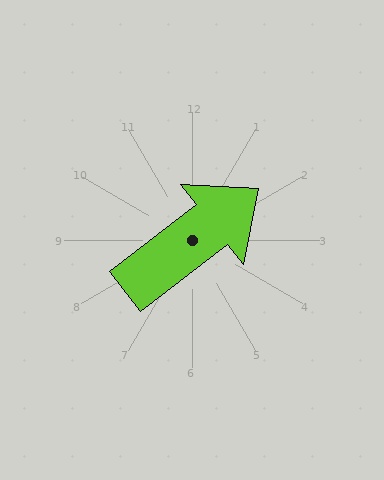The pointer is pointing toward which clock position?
Roughly 2 o'clock.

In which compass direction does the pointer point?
Northeast.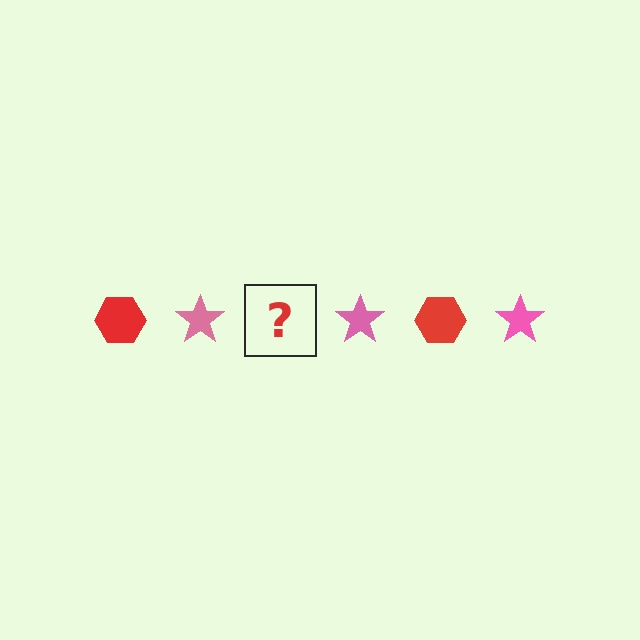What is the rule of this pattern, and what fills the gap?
The rule is that the pattern alternates between red hexagon and pink star. The gap should be filled with a red hexagon.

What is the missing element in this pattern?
The missing element is a red hexagon.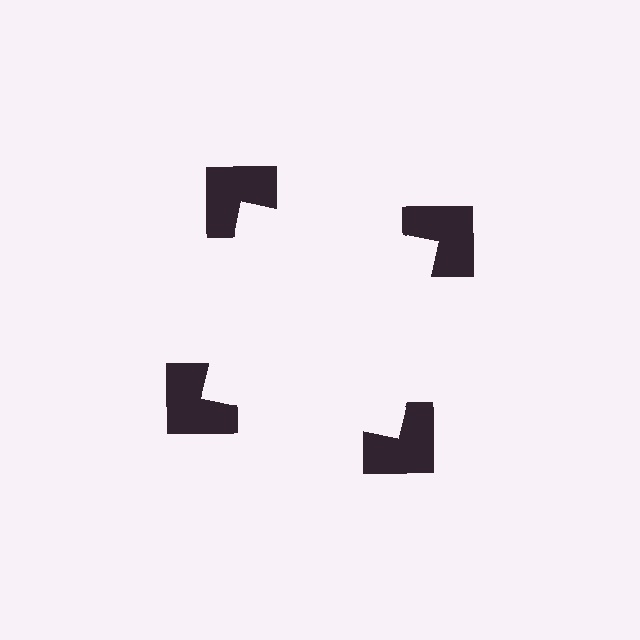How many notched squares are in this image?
There are 4 — one at each vertex of the illusory square.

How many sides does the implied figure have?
4 sides.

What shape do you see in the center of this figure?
An illusory square — its edges are inferred from the aligned wedge cuts in the notched squares, not physically drawn.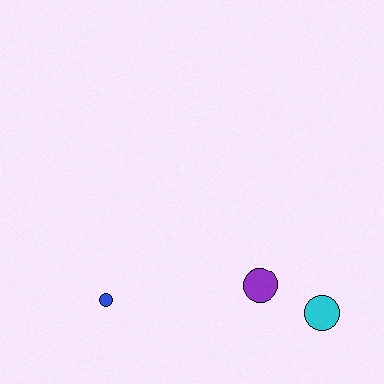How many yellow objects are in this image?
There are no yellow objects.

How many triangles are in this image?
There are no triangles.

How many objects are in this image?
There are 3 objects.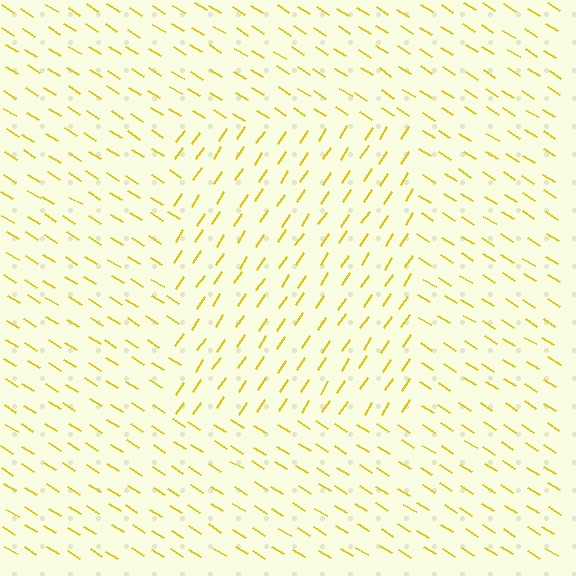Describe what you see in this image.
The image is filled with small yellow line segments. A rectangle region in the image has lines oriented differently from the surrounding lines, creating a visible texture boundary.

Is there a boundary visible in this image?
Yes, there is a texture boundary formed by a change in line orientation.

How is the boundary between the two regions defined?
The boundary is defined purely by a change in line orientation (approximately 88 degrees difference). All lines are the same color and thickness.